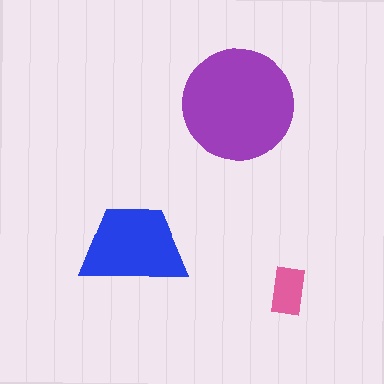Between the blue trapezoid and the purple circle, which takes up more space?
The purple circle.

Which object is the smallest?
The pink rectangle.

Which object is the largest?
The purple circle.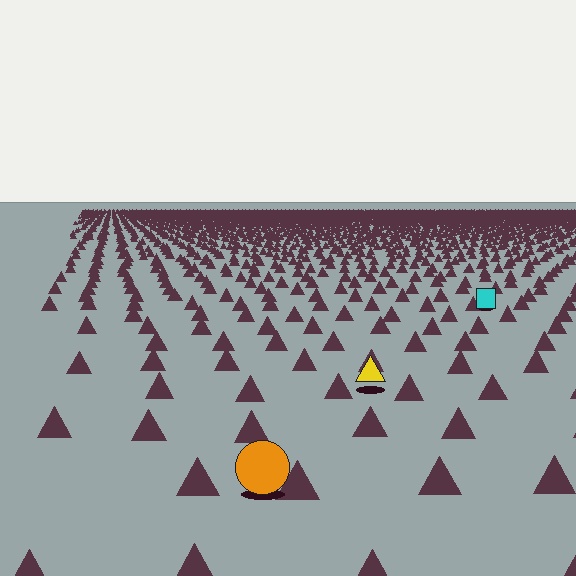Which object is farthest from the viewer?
The cyan square is farthest from the viewer. It appears smaller and the ground texture around it is denser.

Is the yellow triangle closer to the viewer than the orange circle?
No. The orange circle is closer — you can tell from the texture gradient: the ground texture is coarser near it.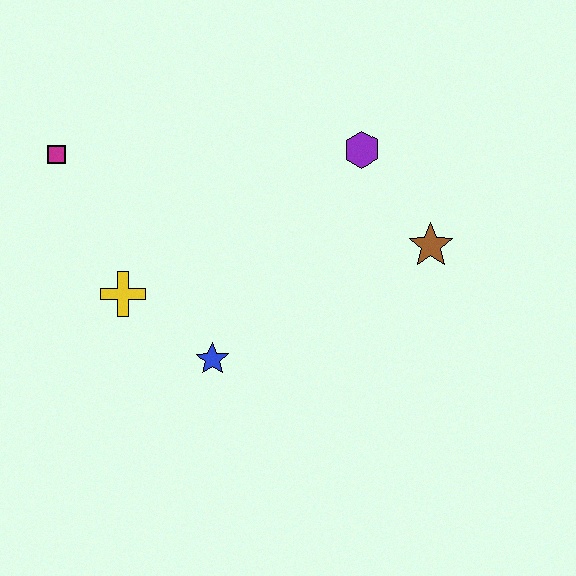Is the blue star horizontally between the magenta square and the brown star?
Yes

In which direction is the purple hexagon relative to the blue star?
The purple hexagon is above the blue star.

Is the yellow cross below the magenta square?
Yes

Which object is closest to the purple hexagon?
The brown star is closest to the purple hexagon.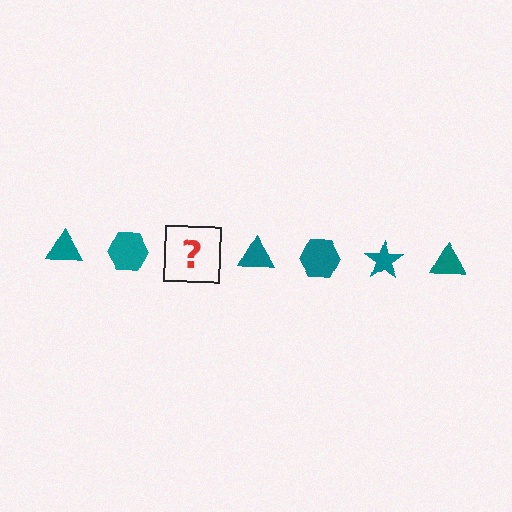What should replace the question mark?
The question mark should be replaced with a teal star.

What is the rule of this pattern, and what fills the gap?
The rule is that the pattern cycles through triangle, hexagon, star shapes in teal. The gap should be filled with a teal star.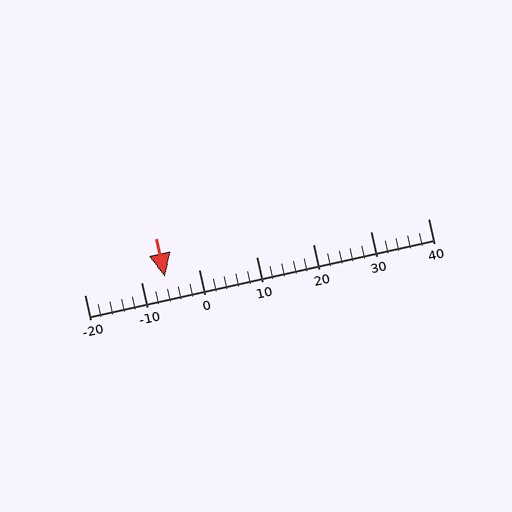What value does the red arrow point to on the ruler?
The red arrow points to approximately -6.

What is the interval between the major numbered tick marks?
The major tick marks are spaced 10 units apart.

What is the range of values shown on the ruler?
The ruler shows values from -20 to 40.